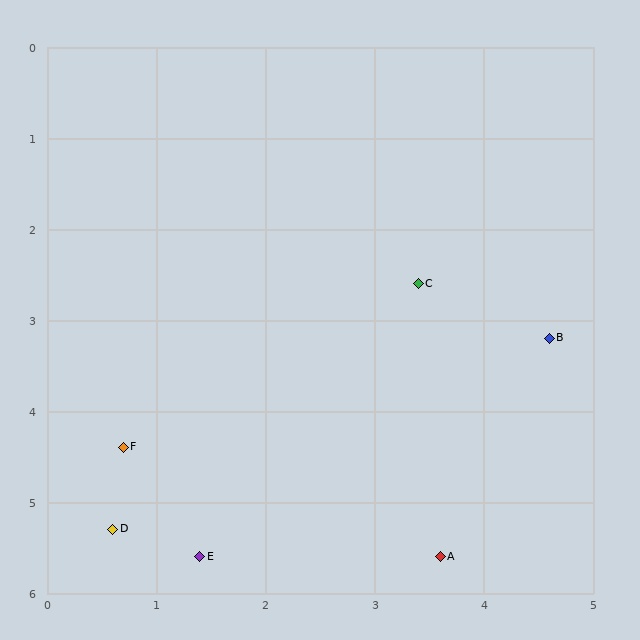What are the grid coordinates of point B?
Point B is at approximately (4.6, 3.2).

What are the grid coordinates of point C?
Point C is at approximately (3.4, 2.6).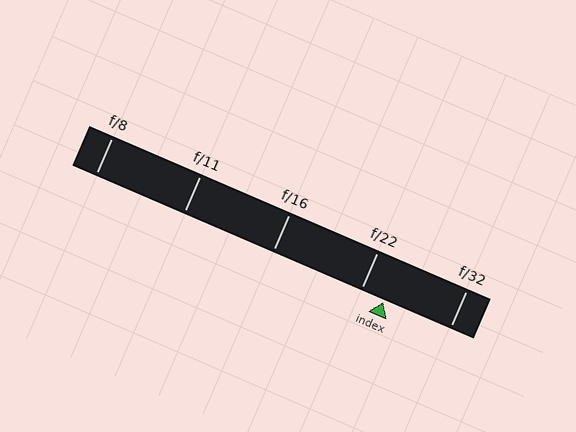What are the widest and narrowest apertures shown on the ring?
The widest aperture shown is f/8 and the narrowest is f/32.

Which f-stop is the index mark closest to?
The index mark is closest to f/22.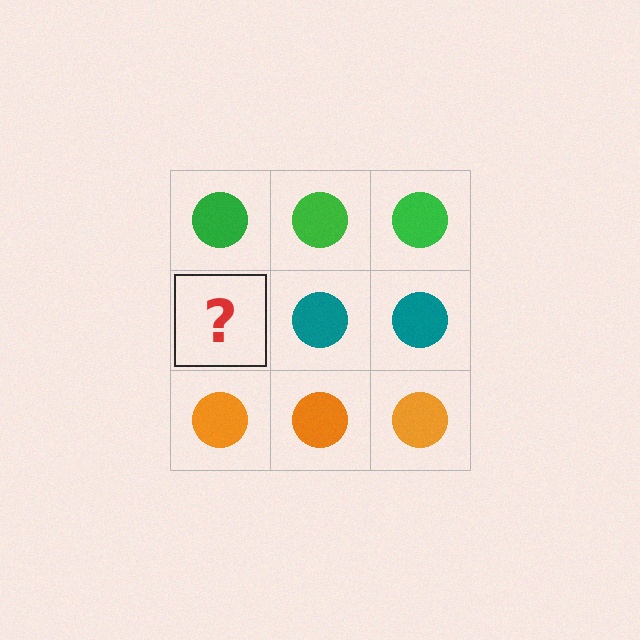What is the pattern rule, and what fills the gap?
The rule is that each row has a consistent color. The gap should be filled with a teal circle.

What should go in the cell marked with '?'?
The missing cell should contain a teal circle.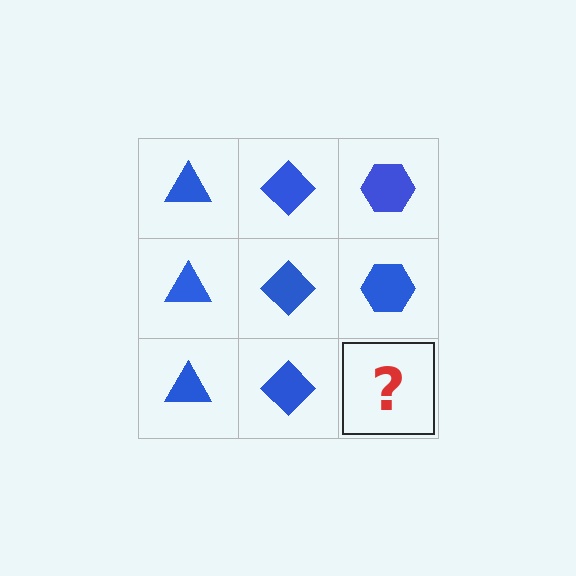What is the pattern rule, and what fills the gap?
The rule is that each column has a consistent shape. The gap should be filled with a blue hexagon.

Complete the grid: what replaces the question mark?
The question mark should be replaced with a blue hexagon.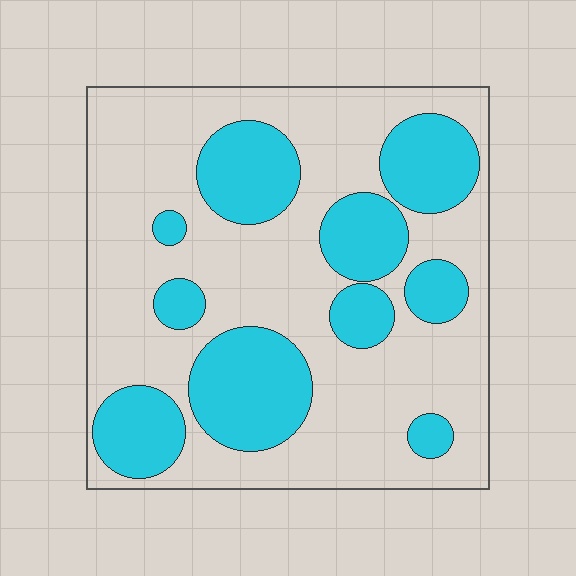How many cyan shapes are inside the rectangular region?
10.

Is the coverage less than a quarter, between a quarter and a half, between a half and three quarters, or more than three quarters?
Between a quarter and a half.